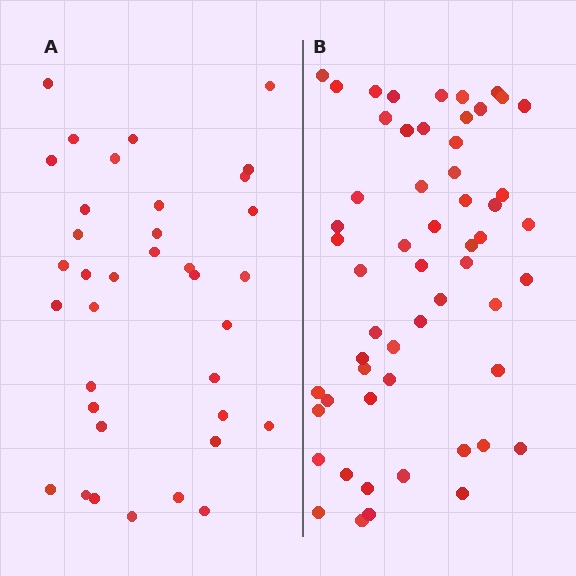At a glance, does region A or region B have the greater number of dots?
Region B (the right region) has more dots.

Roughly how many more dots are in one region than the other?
Region B has approximately 20 more dots than region A.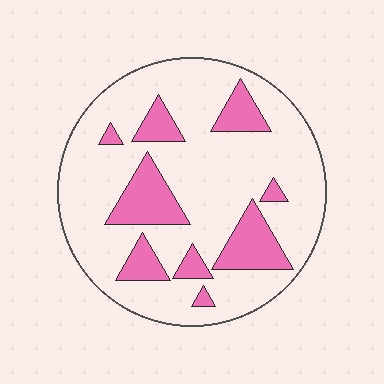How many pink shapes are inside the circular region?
9.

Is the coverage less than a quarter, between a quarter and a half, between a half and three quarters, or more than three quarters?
Less than a quarter.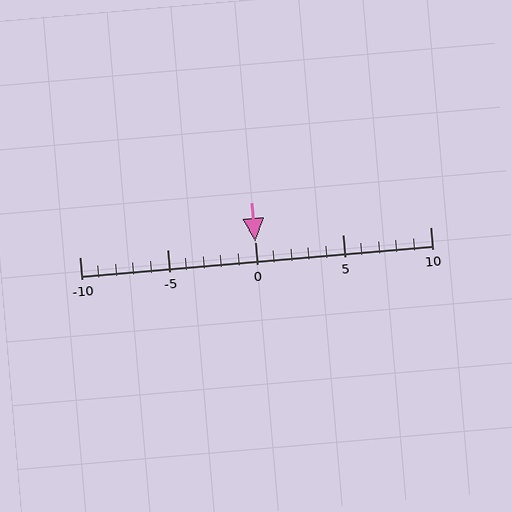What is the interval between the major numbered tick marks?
The major tick marks are spaced 5 units apart.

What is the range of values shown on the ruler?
The ruler shows values from -10 to 10.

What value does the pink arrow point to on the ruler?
The pink arrow points to approximately 0.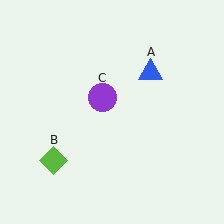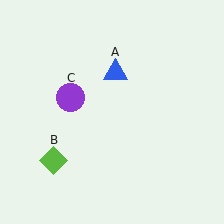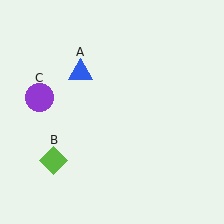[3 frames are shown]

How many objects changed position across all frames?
2 objects changed position: blue triangle (object A), purple circle (object C).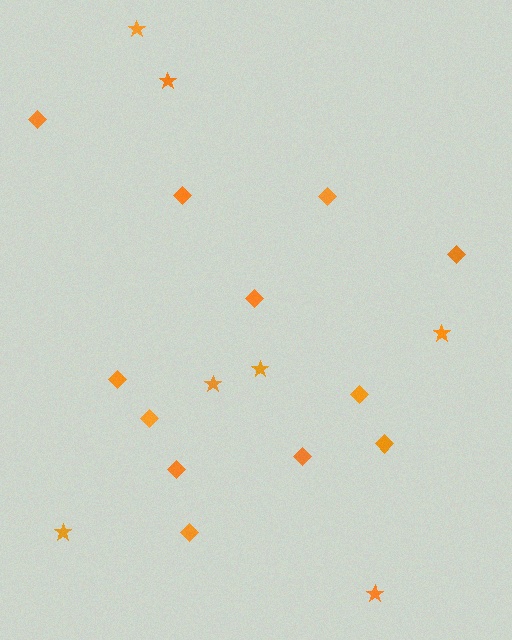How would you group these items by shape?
There are 2 groups: one group of diamonds (12) and one group of stars (7).